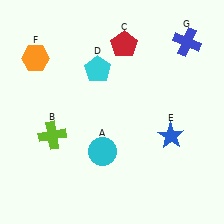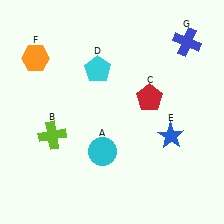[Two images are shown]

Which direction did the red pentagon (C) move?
The red pentagon (C) moved down.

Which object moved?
The red pentagon (C) moved down.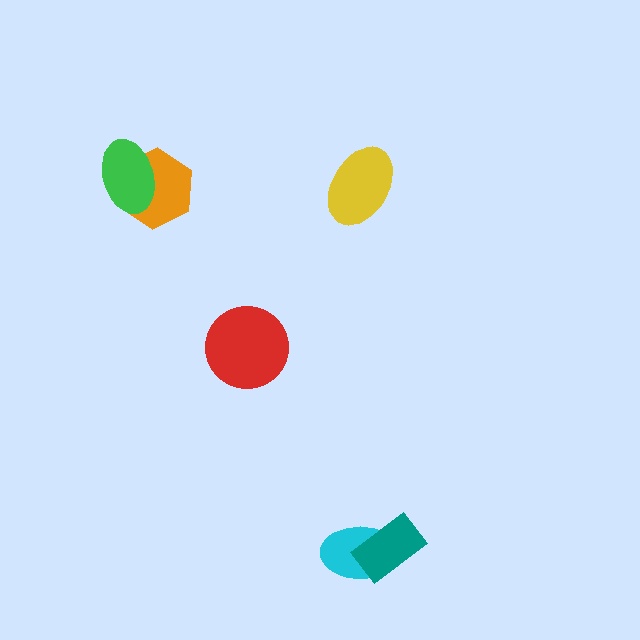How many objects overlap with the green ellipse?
1 object overlaps with the green ellipse.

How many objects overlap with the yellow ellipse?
0 objects overlap with the yellow ellipse.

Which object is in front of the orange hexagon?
The green ellipse is in front of the orange hexagon.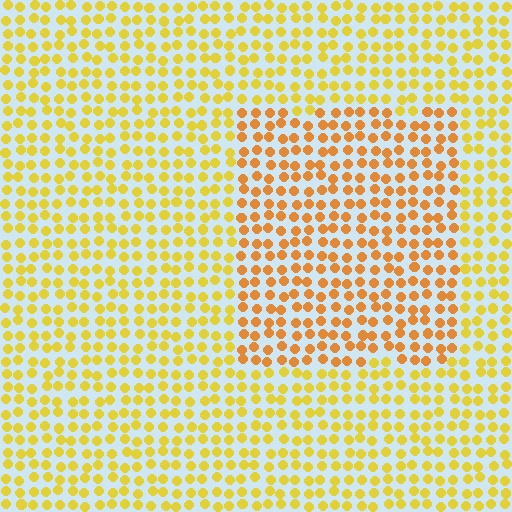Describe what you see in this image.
The image is filled with small yellow elements in a uniform arrangement. A rectangle-shaped region is visible where the elements are tinted to a slightly different hue, forming a subtle color boundary.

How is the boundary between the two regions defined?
The boundary is defined purely by a slight shift in hue (about 25 degrees). Spacing, size, and orientation are identical on both sides.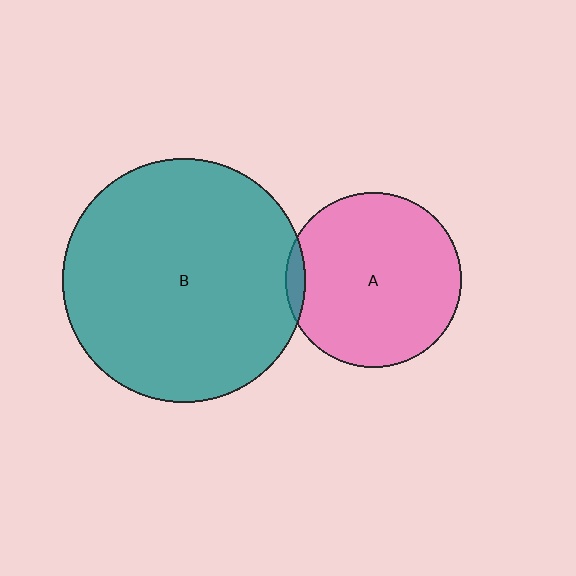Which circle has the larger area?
Circle B (teal).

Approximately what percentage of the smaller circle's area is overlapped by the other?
Approximately 5%.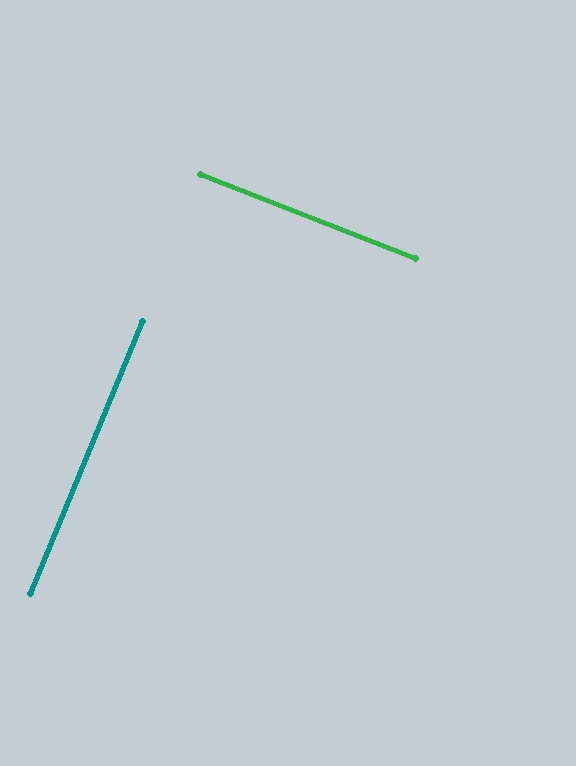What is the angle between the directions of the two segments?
Approximately 89 degrees.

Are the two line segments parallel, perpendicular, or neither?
Perpendicular — they meet at approximately 89°.